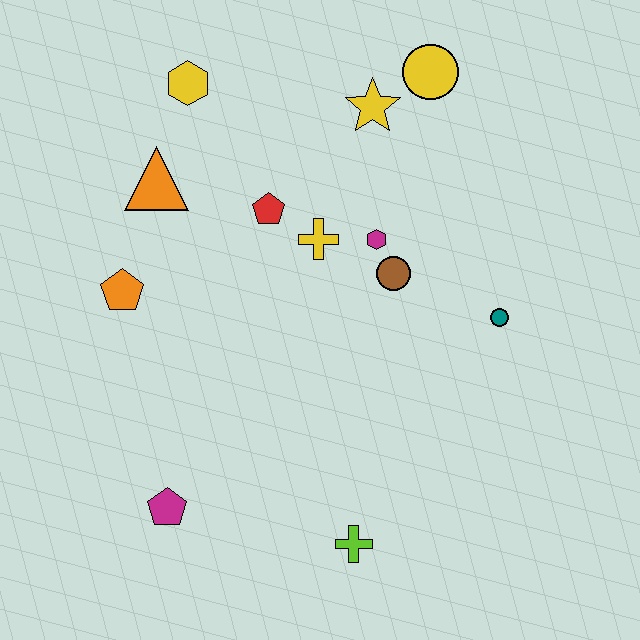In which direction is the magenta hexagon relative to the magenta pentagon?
The magenta hexagon is above the magenta pentagon.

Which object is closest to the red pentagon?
The yellow cross is closest to the red pentagon.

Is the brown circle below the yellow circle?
Yes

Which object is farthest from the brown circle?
The magenta pentagon is farthest from the brown circle.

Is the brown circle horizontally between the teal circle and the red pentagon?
Yes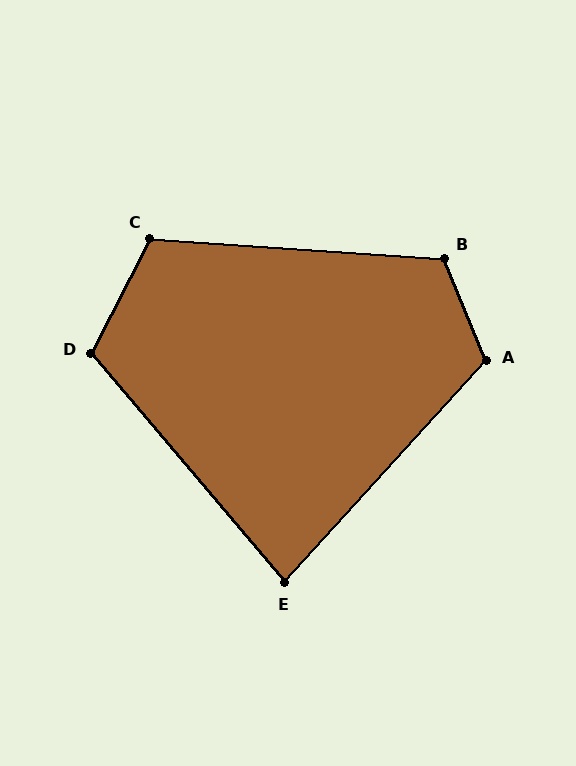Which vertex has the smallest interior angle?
E, at approximately 83 degrees.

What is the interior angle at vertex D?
Approximately 112 degrees (obtuse).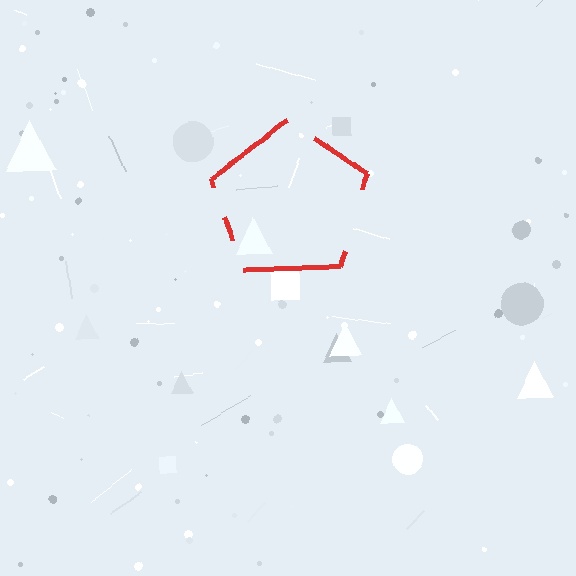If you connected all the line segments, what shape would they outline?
They would outline a pentagon.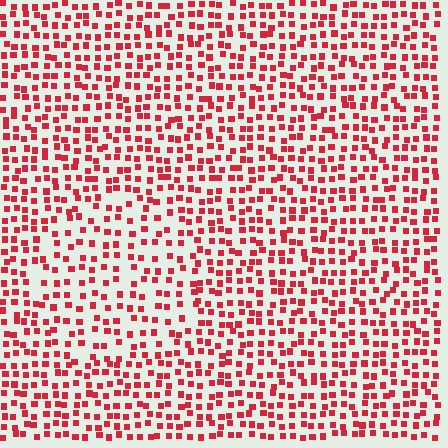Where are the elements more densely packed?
The elements are more densely packed outside the circle boundary.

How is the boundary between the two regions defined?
The boundary is defined by a change in element density (approximately 1.5x ratio). All elements are the same color, size, and shape.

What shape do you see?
I see a circle.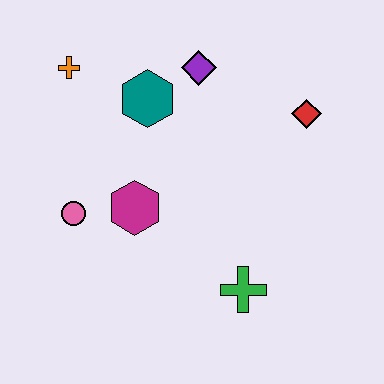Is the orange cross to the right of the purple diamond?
No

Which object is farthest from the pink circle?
The red diamond is farthest from the pink circle.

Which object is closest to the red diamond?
The purple diamond is closest to the red diamond.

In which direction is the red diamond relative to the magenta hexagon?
The red diamond is to the right of the magenta hexagon.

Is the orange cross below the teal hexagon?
No